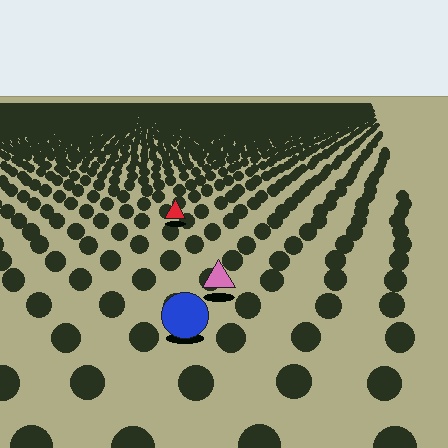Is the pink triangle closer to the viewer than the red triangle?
Yes. The pink triangle is closer — you can tell from the texture gradient: the ground texture is coarser near it.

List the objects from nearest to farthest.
From nearest to farthest: the blue circle, the pink triangle, the red triangle.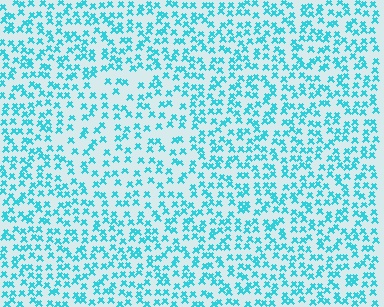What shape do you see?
I see a circle.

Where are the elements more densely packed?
The elements are more densely packed outside the circle boundary.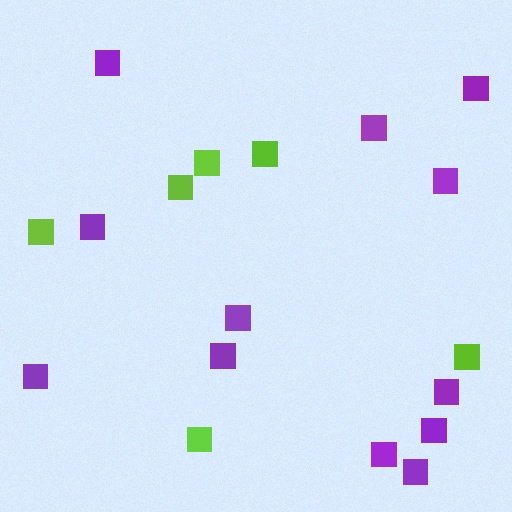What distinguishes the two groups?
There are 2 groups: one group of purple squares (12) and one group of lime squares (6).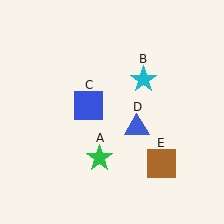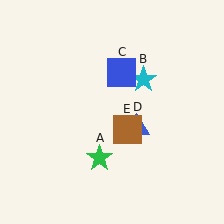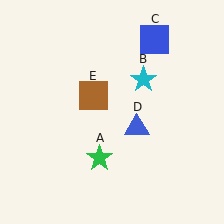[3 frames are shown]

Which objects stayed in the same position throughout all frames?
Green star (object A) and cyan star (object B) and blue triangle (object D) remained stationary.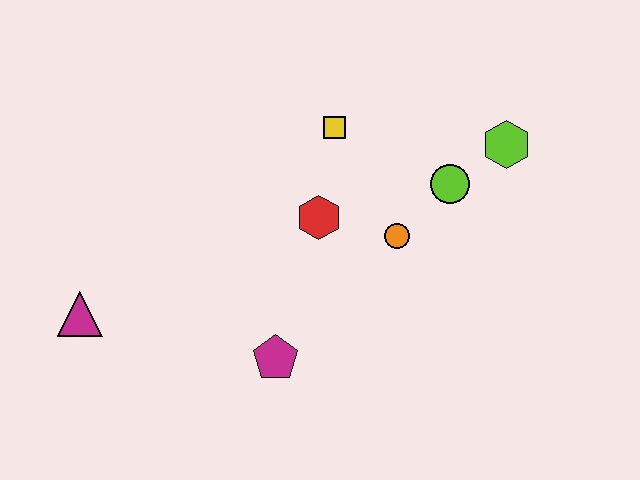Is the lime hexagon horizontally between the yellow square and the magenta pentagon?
No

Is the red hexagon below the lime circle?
Yes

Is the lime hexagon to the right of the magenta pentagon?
Yes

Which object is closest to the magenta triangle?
The magenta pentagon is closest to the magenta triangle.